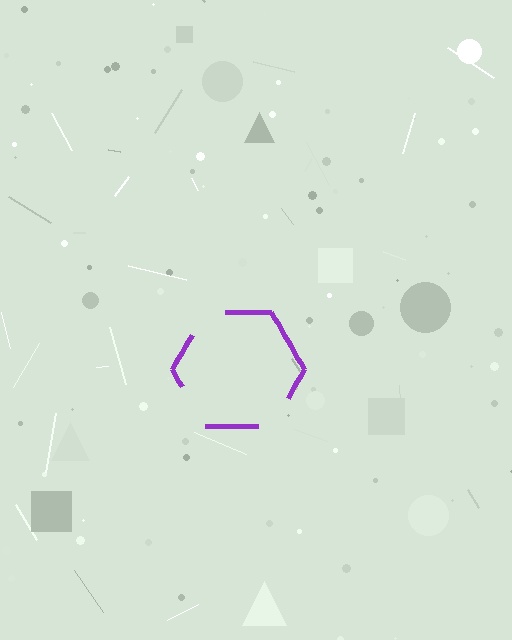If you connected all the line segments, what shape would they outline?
They would outline a hexagon.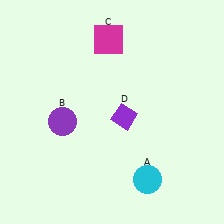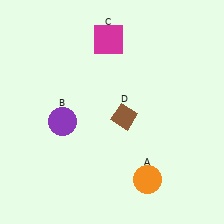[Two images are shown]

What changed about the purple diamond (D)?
In Image 1, D is purple. In Image 2, it changed to brown.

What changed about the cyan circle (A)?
In Image 1, A is cyan. In Image 2, it changed to orange.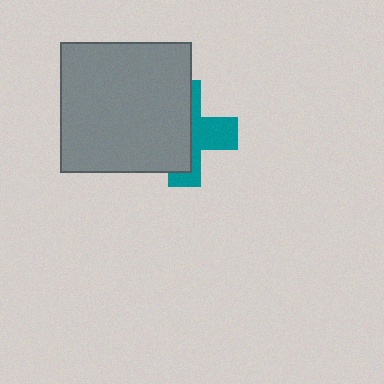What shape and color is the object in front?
The object in front is a gray square.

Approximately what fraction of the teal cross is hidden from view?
Roughly 57% of the teal cross is hidden behind the gray square.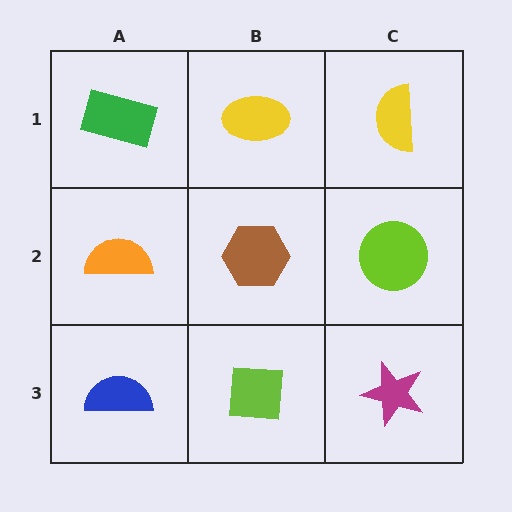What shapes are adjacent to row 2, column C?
A yellow semicircle (row 1, column C), a magenta star (row 3, column C), a brown hexagon (row 2, column B).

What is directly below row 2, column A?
A blue semicircle.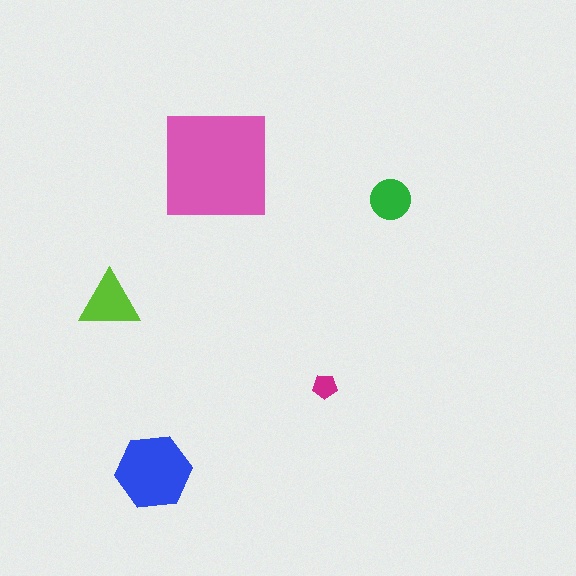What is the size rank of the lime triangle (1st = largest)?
3rd.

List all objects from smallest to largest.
The magenta pentagon, the green circle, the lime triangle, the blue hexagon, the pink square.